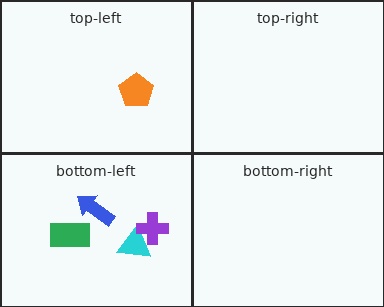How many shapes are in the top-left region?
1.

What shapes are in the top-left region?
The orange pentagon.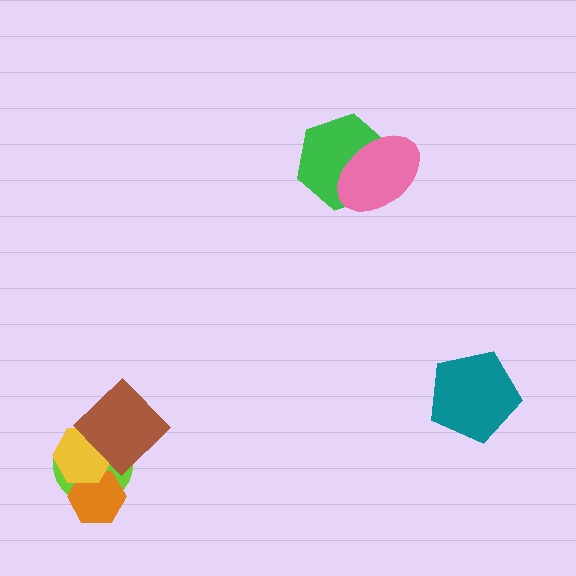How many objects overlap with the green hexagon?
1 object overlaps with the green hexagon.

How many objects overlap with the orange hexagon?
2 objects overlap with the orange hexagon.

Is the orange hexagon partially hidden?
Yes, it is partially covered by another shape.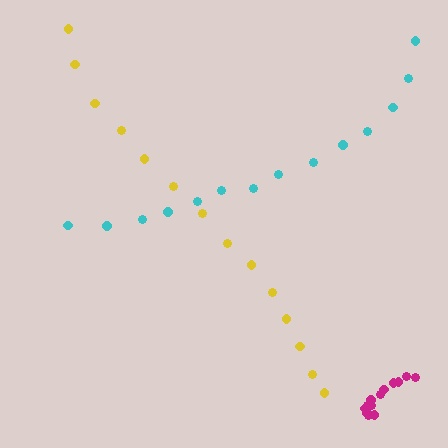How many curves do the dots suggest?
There are 3 distinct paths.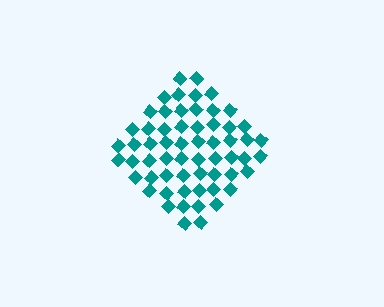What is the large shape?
The large shape is a diamond.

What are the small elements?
The small elements are diamonds.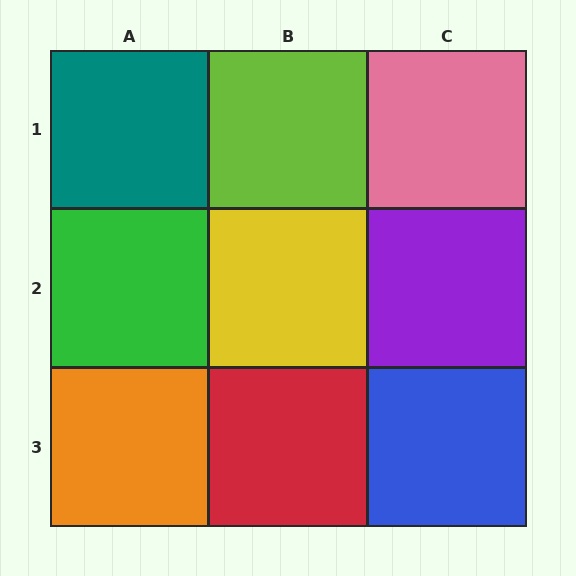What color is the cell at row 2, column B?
Yellow.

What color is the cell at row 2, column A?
Green.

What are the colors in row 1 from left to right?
Teal, lime, pink.